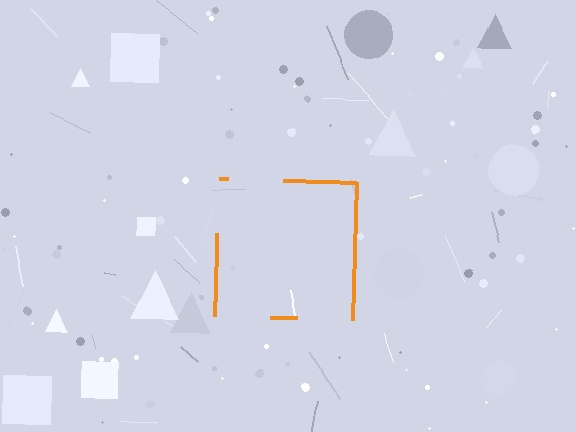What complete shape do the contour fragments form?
The contour fragments form a square.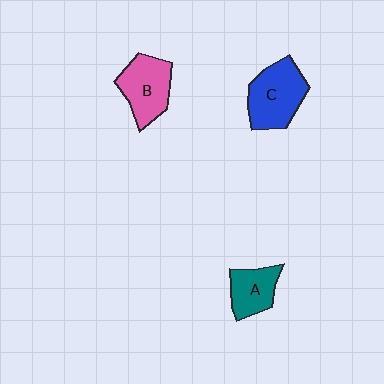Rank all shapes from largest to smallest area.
From largest to smallest: C (blue), B (pink), A (teal).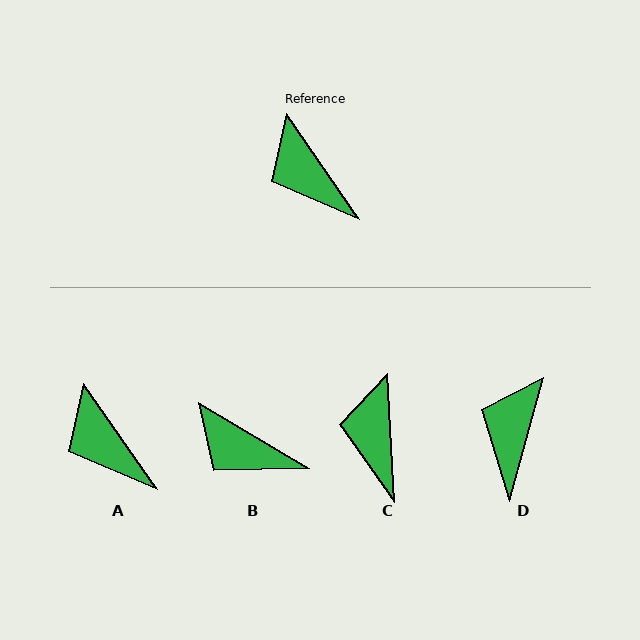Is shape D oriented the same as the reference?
No, it is off by about 50 degrees.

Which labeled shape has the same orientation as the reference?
A.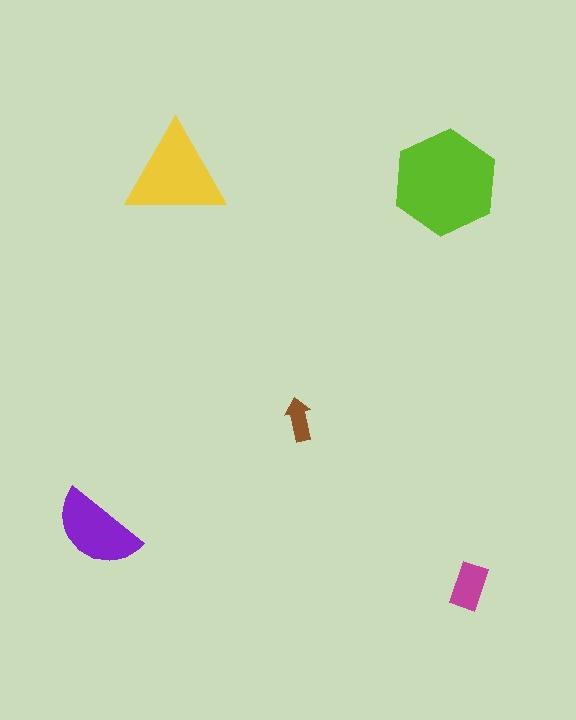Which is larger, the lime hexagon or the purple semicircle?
The lime hexagon.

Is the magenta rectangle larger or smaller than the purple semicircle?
Smaller.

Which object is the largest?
The lime hexagon.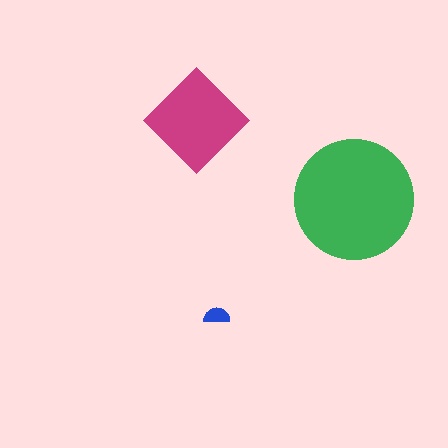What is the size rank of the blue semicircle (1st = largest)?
3rd.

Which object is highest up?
The magenta diamond is topmost.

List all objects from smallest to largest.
The blue semicircle, the magenta diamond, the green circle.